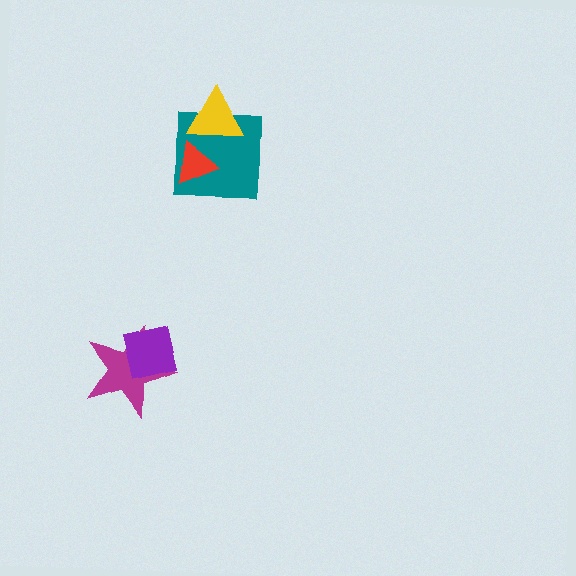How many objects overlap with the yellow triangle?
2 objects overlap with the yellow triangle.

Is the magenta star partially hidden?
Yes, it is partially covered by another shape.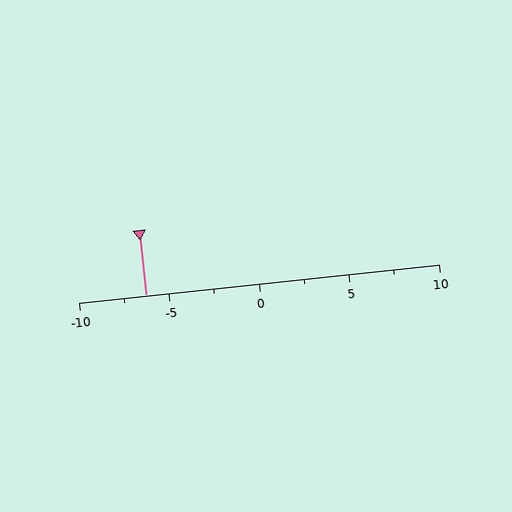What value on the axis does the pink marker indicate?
The marker indicates approximately -6.2.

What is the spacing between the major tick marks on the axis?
The major ticks are spaced 5 apart.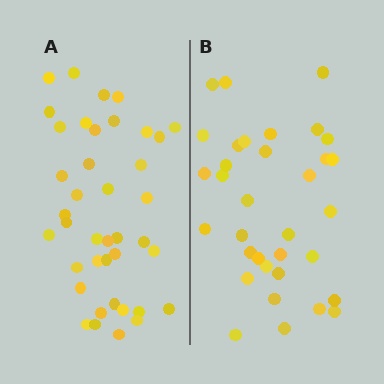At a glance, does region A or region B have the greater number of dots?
Region A (the left region) has more dots.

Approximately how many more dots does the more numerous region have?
Region A has about 6 more dots than region B.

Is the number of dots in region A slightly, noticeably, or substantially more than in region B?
Region A has only slightly more — the two regions are fairly close. The ratio is roughly 1.2 to 1.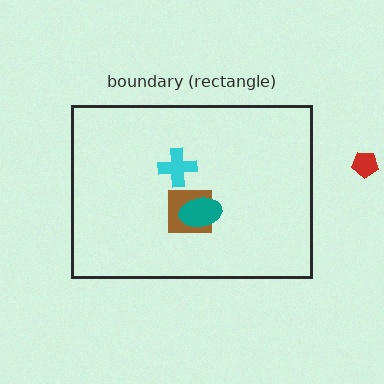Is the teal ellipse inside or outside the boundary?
Inside.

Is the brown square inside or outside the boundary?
Inside.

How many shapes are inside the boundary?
3 inside, 1 outside.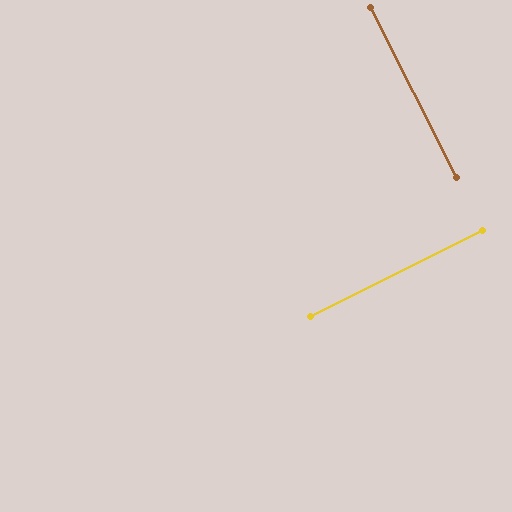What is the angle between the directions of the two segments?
Approximately 90 degrees.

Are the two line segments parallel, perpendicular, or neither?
Perpendicular — they meet at approximately 90°.